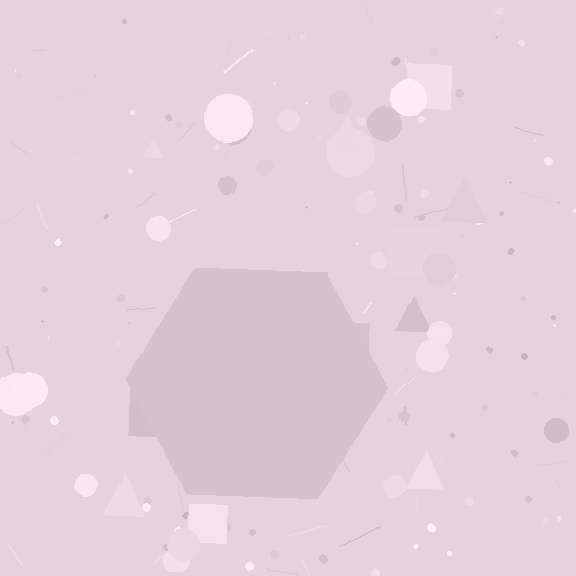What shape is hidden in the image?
A hexagon is hidden in the image.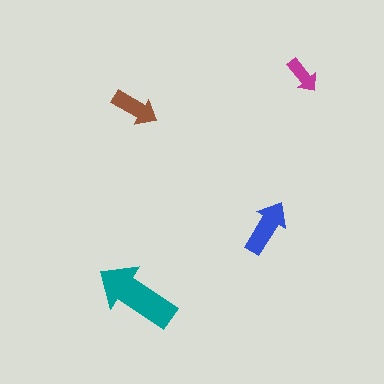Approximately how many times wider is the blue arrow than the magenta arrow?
About 1.5 times wider.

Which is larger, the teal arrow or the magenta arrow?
The teal one.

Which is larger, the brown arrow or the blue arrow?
The blue one.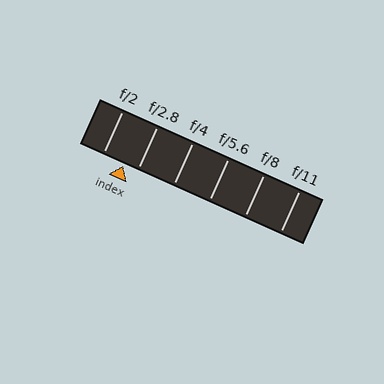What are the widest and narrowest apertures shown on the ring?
The widest aperture shown is f/2 and the narrowest is f/11.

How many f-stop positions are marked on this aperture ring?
There are 6 f-stop positions marked.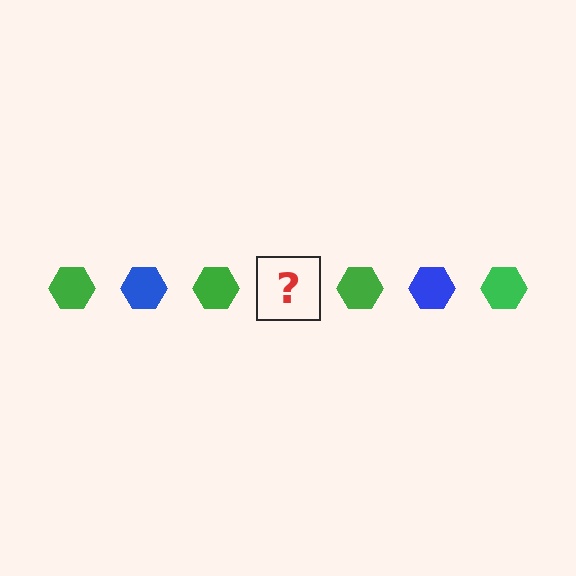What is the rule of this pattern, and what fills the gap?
The rule is that the pattern cycles through green, blue hexagons. The gap should be filled with a blue hexagon.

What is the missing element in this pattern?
The missing element is a blue hexagon.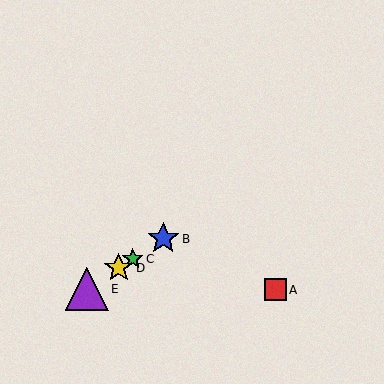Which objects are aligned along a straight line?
Objects B, C, D, E are aligned along a straight line.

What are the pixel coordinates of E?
Object E is at (87, 289).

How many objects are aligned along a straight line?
4 objects (B, C, D, E) are aligned along a straight line.